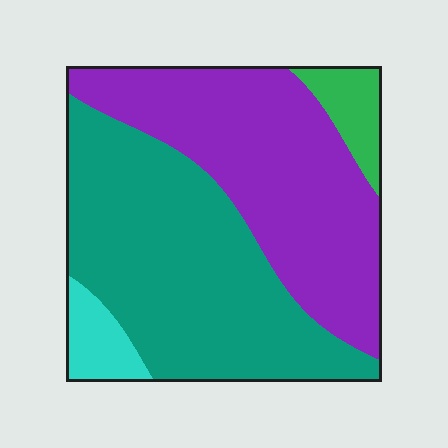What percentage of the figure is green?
Green covers 6% of the figure.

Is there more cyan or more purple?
Purple.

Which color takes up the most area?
Teal, at roughly 45%.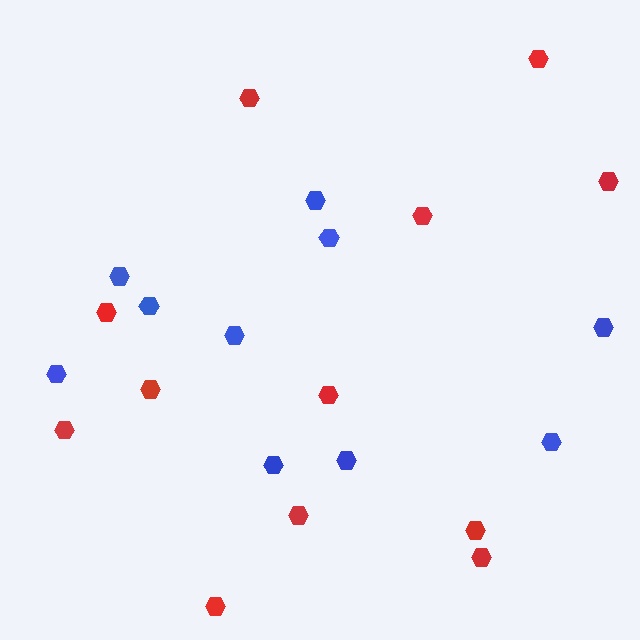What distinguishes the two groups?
There are 2 groups: one group of blue hexagons (10) and one group of red hexagons (12).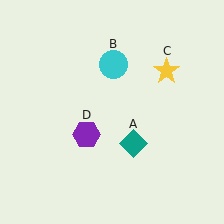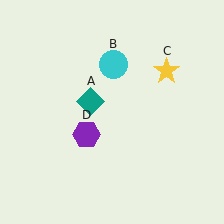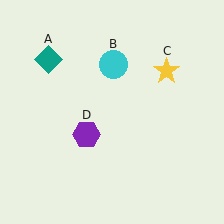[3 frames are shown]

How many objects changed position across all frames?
1 object changed position: teal diamond (object A).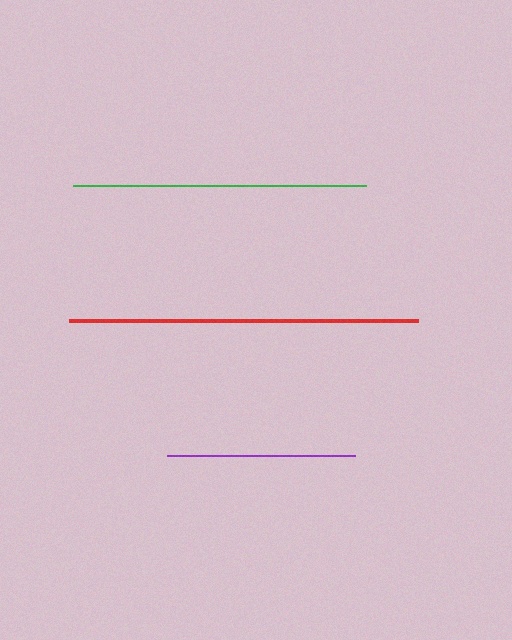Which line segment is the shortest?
The purple line is the shortest at approximately 188 pixels.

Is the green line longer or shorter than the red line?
The red line is longer than the green line.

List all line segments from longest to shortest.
From longest to shortest: red, green, purple.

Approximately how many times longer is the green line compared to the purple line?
The green line is approximately 1.6 times the length of the purple line.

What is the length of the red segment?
The red segment is approximately 349 pixels long.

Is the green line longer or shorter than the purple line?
The green line is longer than the purple line.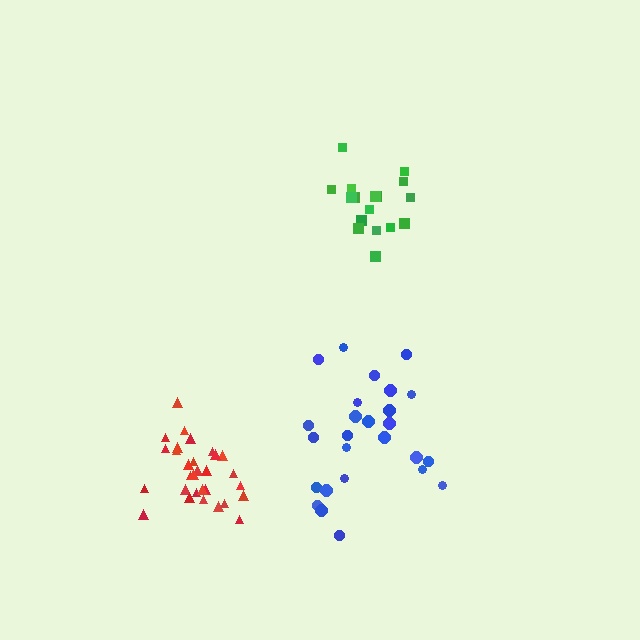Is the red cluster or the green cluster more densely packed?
Red.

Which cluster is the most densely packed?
Red.